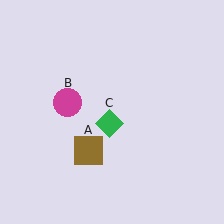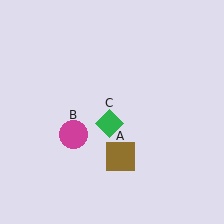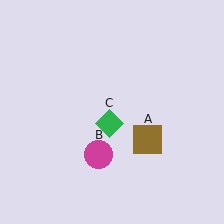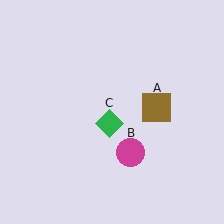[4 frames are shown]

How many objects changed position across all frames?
2 objects changed position: brown square (object A), magenta circle (object B).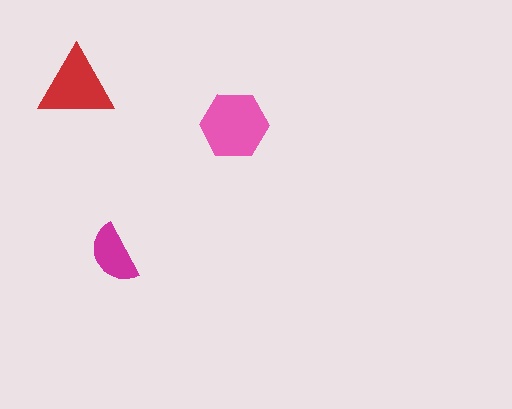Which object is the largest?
The pink hexagon.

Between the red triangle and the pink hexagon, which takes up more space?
The pink hexagon.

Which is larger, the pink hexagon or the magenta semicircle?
The pink hexagon.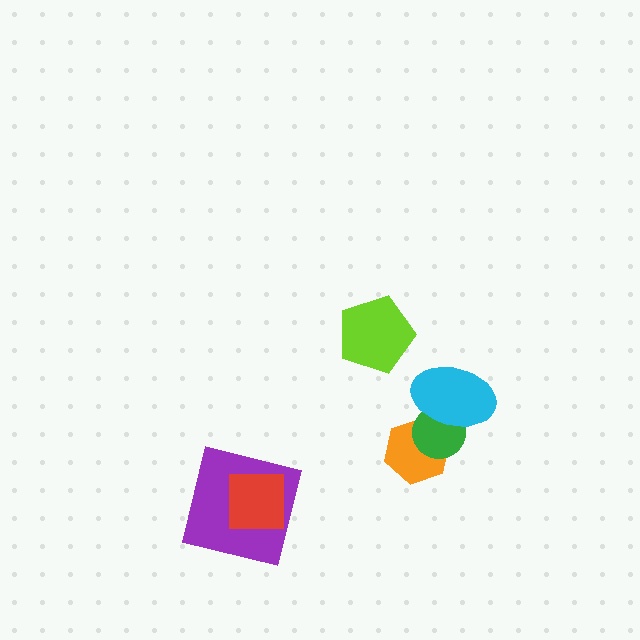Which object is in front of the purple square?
The red square is in front of the purple square.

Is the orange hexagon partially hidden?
Yes, it is partially covered by another shape.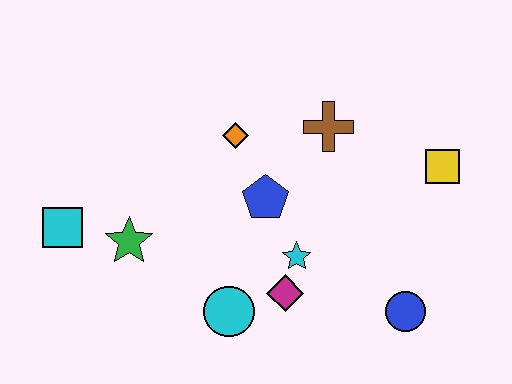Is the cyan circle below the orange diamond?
Yes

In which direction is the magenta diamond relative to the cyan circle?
The magenta diamond is to the right of the cyan circle.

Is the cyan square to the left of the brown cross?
Yes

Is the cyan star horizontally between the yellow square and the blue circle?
No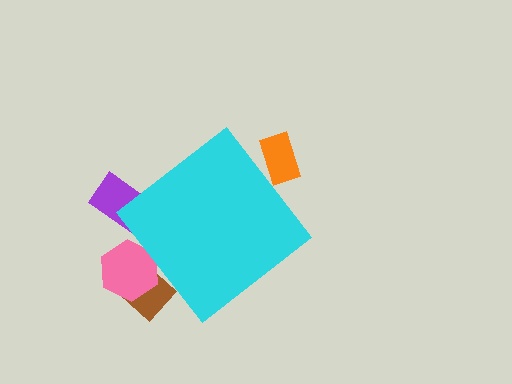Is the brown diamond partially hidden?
Yes, the brown diamond is partially hidden behind the cyan diamond.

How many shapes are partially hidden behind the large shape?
4 shapes are partially hidden.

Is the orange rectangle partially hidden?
Yes, the orange rectangle is partially hidden behind the cyan diamond.